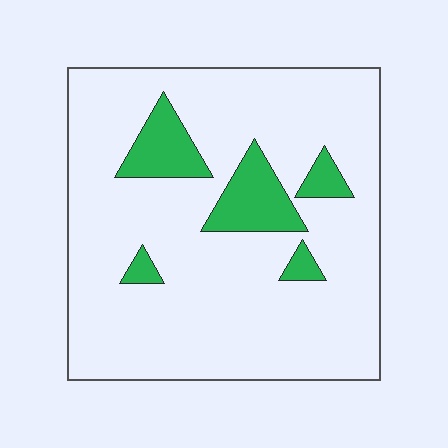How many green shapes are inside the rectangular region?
5.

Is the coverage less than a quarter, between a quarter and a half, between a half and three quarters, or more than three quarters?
Less than a quarter.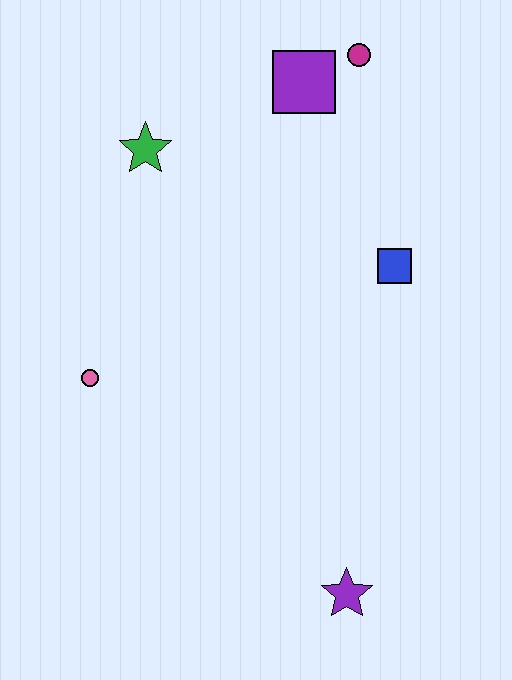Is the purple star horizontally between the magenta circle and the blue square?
No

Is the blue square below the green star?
Yes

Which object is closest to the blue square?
The purple square is closest to the blue square.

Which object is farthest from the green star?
The purple star is farthest from the green star.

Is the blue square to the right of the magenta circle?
Yes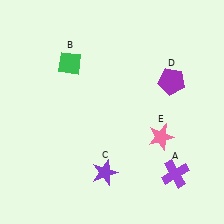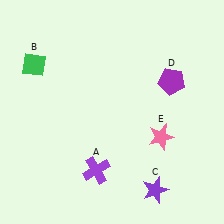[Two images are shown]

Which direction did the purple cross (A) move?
The purple cross (A) moved left.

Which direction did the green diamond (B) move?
The green diamond (B) moved left.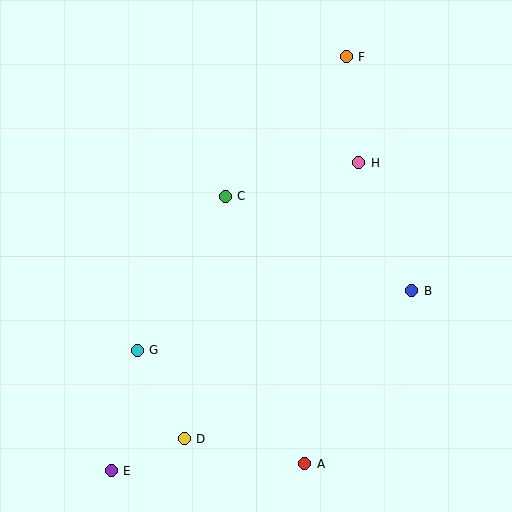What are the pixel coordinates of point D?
Point D is at (184, 439).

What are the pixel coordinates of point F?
Point F is at (346, 57).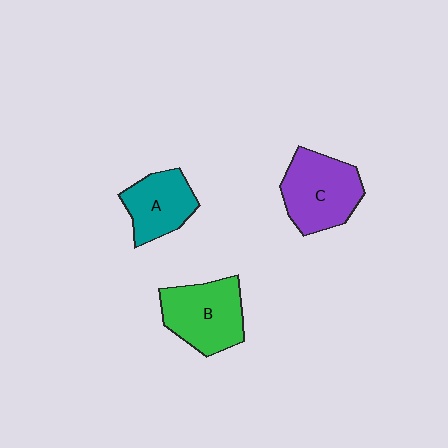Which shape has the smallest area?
Shape A (teal).